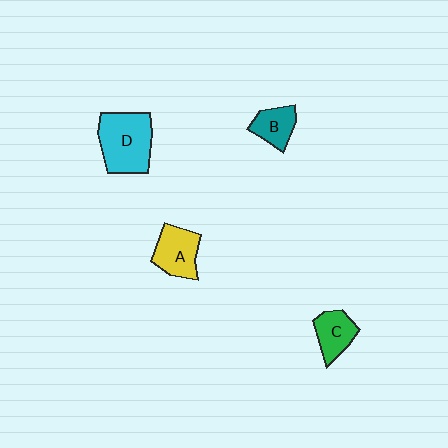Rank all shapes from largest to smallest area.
From largest to smallest: D (cyan), A (yellow), C (green), B (teal).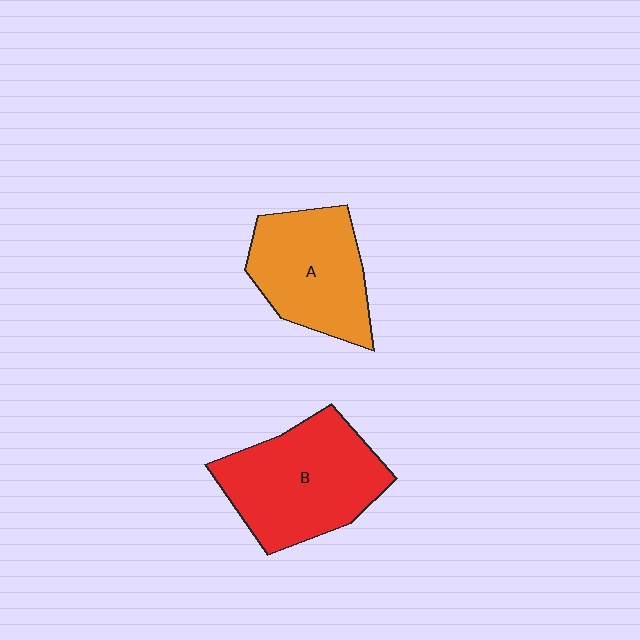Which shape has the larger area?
Shape B (red).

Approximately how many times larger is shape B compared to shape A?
Approximately 1.2 times.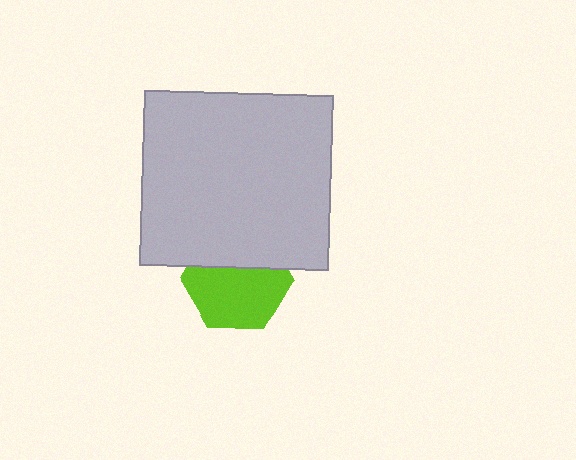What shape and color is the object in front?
The object in front is a light gray rectangle.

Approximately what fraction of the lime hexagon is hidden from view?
Roughly 36% of the lime hexagon is hidden behind the light gray rectangle.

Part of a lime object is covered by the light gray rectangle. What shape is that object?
It is a hexagon.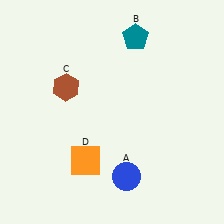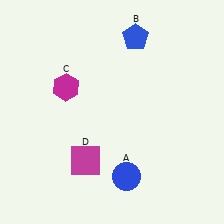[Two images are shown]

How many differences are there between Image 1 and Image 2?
There are 3 differences between the two images.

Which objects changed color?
B changed from teal to blue. C changed from brown to magenta. D changed from orange to magenta.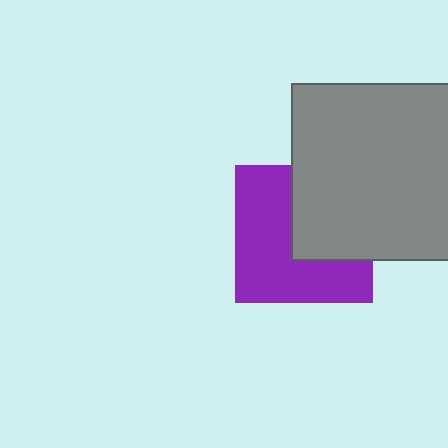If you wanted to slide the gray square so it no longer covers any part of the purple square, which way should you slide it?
Slide it toward the upper-right — that is the most direct way to separate the two shapes.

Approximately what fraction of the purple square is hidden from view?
Roughly 41% of the purple square is hidden behind the gray square.